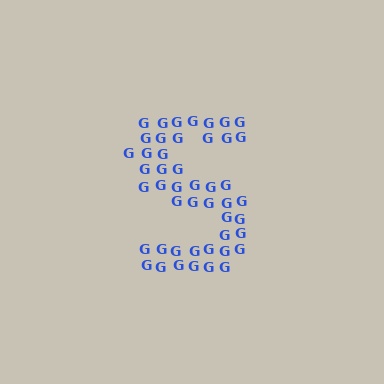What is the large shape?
The large shape is the letter S.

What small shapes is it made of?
It is made of small letter G's.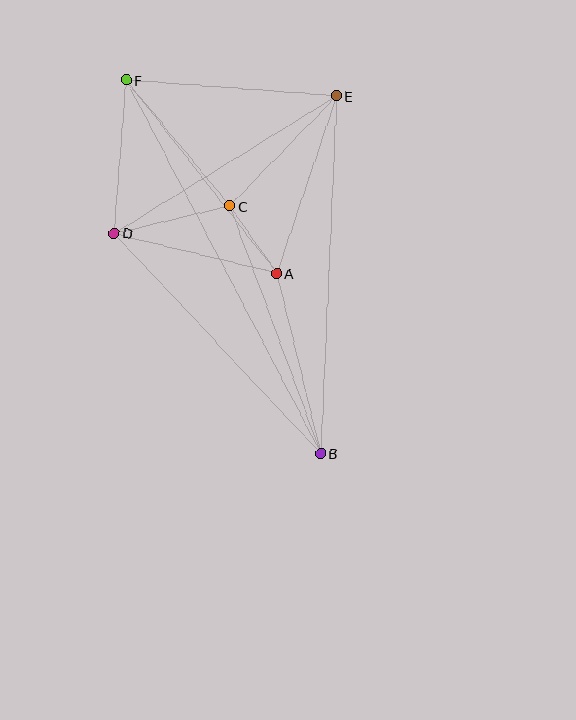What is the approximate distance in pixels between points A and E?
The distance between A and E is approximately 187 pixels.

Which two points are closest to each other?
Points A and C are closest to each other.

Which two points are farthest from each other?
Points B and F are farthest from each other.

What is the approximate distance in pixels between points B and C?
The distance between B and C is approximately 264 pixels.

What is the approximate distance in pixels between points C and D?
The distance between C and D is approximately 119 pixels.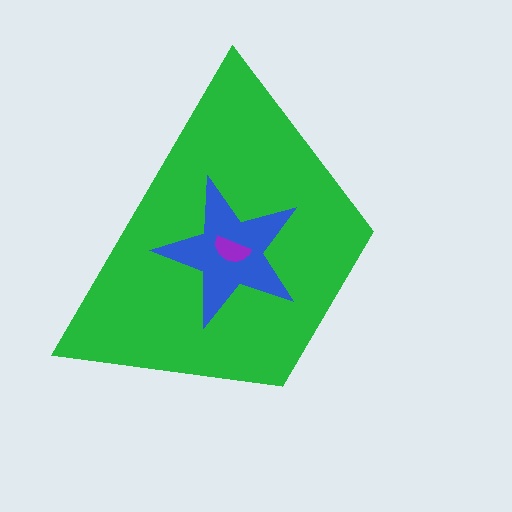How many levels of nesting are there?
3.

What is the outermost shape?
The green trapezoid.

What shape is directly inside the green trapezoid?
The blue star.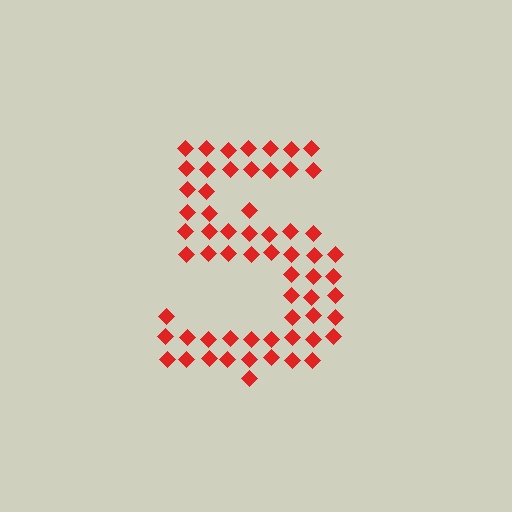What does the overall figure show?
The overall figure shows the digit 5.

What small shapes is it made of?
It is made of small diamonds.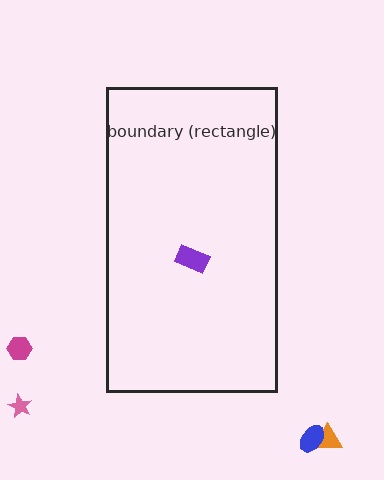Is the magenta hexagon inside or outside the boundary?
Outside.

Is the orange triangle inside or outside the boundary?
Outside.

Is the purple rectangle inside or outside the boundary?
Inside.